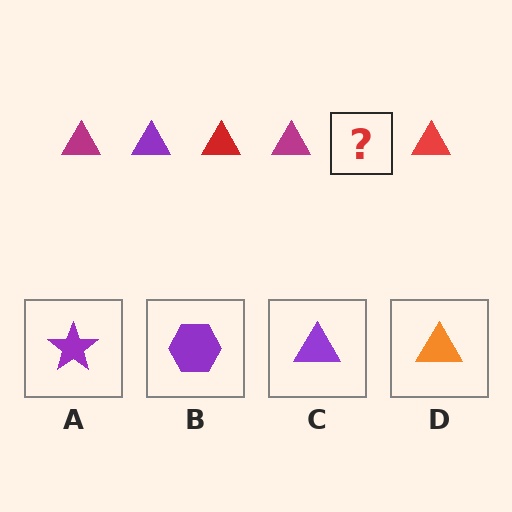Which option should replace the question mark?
Option C.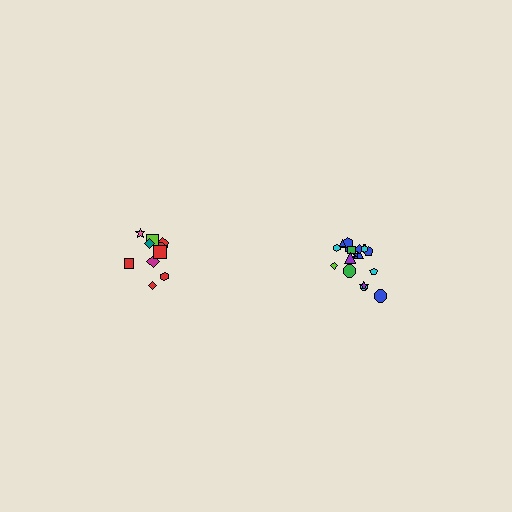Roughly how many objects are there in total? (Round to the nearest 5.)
Roughly 30 objects in total.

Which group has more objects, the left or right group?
The right group.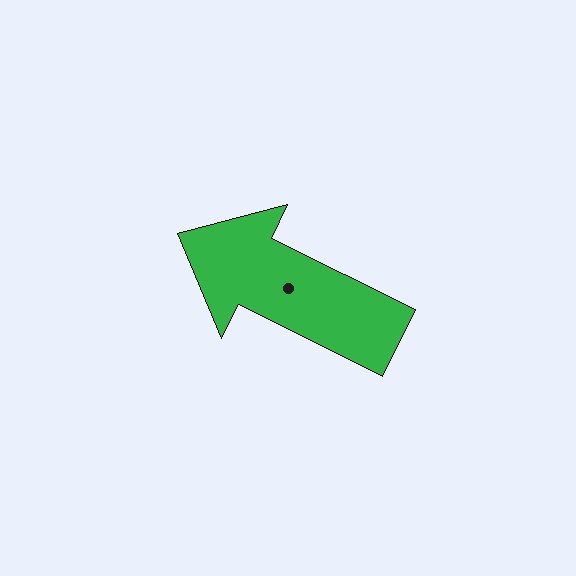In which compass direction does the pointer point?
Northwest.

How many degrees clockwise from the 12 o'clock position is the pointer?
Approximately 296 degrees.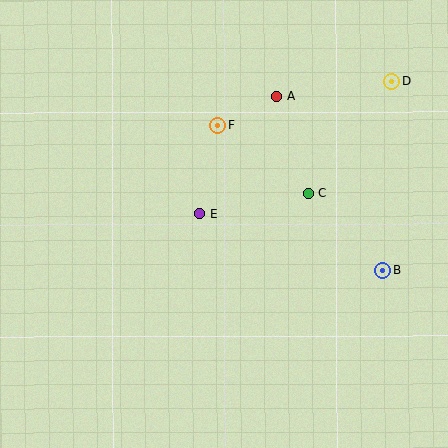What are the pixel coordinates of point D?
Point D is at (391, 81).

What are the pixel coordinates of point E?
Point E is at (199, 214).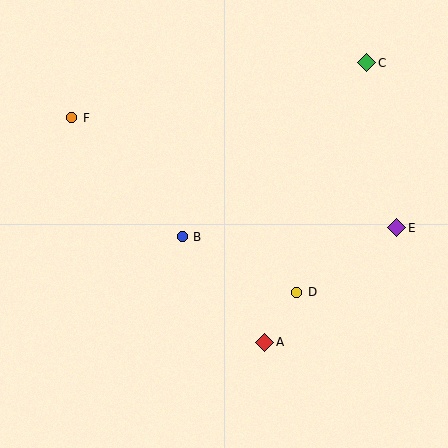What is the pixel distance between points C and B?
The distance between C and B is 254 pixels.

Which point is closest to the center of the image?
Point B at (182, 237) is closest to the center.